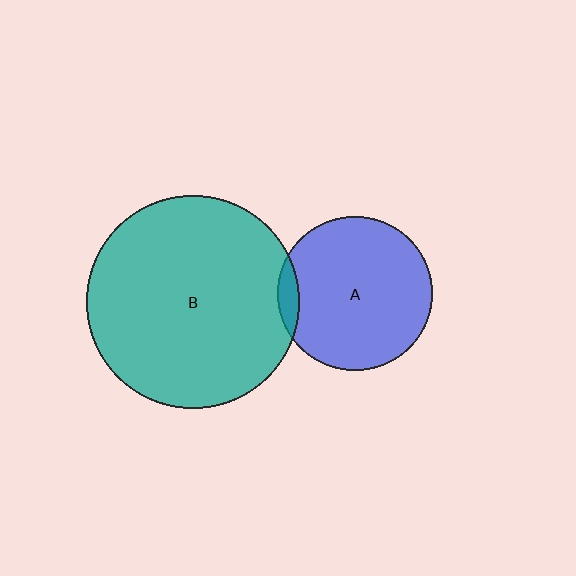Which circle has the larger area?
Circle B (teal).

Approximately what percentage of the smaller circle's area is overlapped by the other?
Approximately 5%.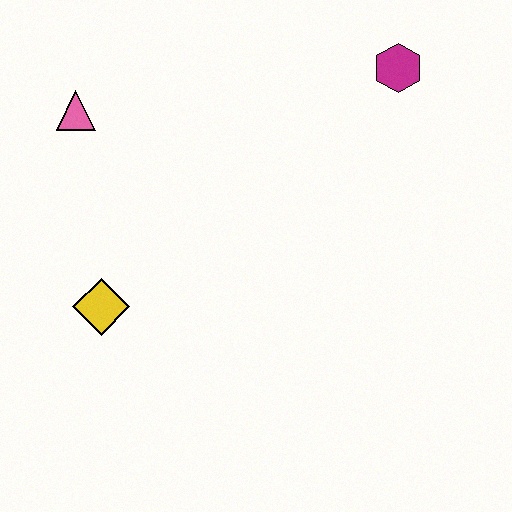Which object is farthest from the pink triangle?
The magenta hexagon is farthest from the pink triangle.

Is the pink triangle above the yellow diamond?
Yes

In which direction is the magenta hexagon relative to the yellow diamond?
The magenta hexagon is to the right of the yellow diamond.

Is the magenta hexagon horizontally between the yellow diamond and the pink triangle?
No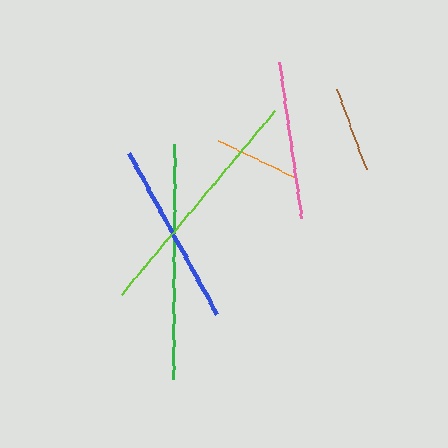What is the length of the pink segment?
The pink segment is approximately 158 pixels long.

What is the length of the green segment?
The green segment is approximately 235 pixels long.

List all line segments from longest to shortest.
From longest to shortest: lime, green, blue, pink, brown, orange.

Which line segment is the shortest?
The orange line is the shortest at approximately 83 pixels.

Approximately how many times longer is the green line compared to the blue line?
The green line is approximately 1.3 times the length of the blue line.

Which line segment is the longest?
The lime line is the longest at approximately 239 pixels.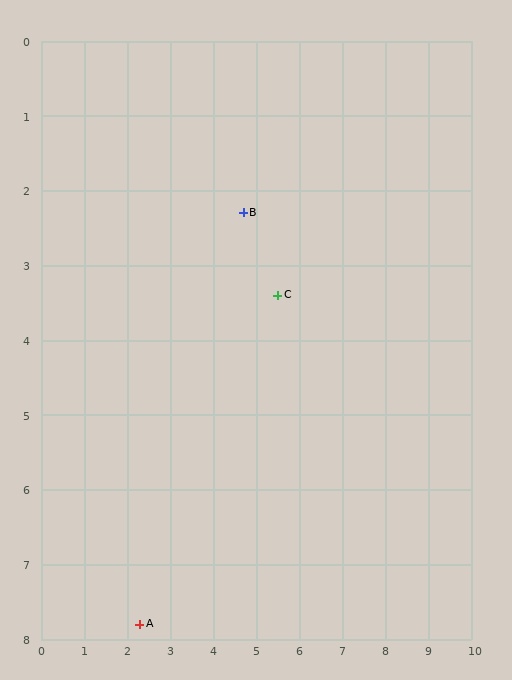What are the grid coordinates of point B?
Point B is at approximately (4.7, 2.3).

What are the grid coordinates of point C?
Point C is at approximately (5.5, 3.4).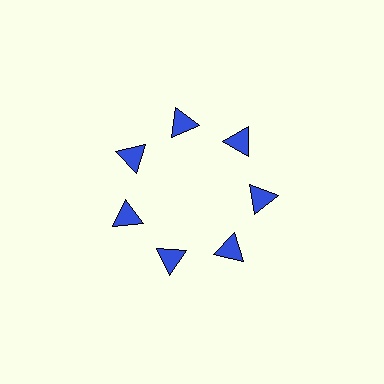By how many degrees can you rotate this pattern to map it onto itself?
The pattern maps onto itself every 51 degrees of rotation.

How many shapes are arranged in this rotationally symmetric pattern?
There are 7 shapes, arranged in 7 groups of 1.